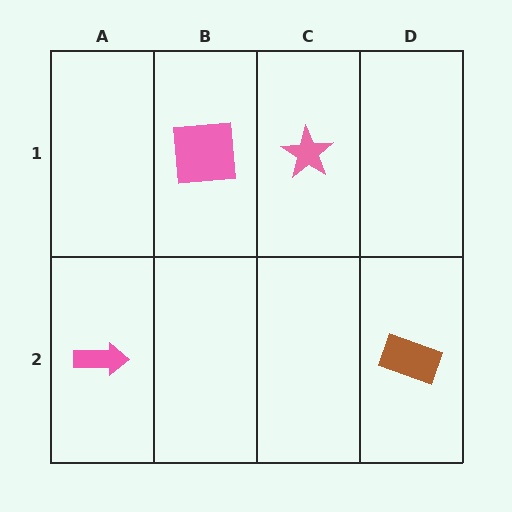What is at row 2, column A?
A pink arrow.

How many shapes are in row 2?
2 shapes.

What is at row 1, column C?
A pink star.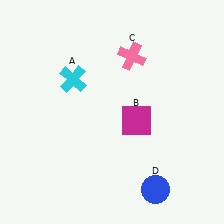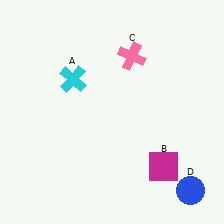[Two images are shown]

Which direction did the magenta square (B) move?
The magenta square (B) moved down.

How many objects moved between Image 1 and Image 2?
2 objects moved between the two images.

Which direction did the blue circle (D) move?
The blue circle (D) moved right.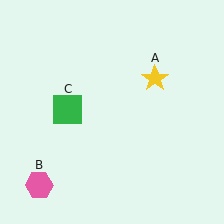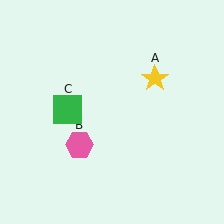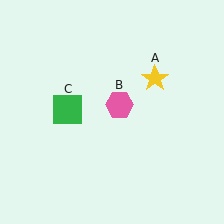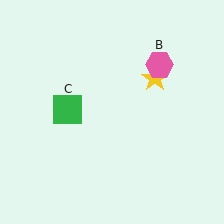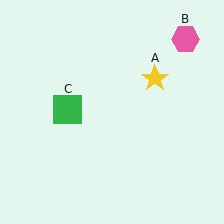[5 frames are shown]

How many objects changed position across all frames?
1 object changed position: pink hexagon (object B).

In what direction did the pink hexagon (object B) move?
The pink hexagon (object B) moved up and to the right.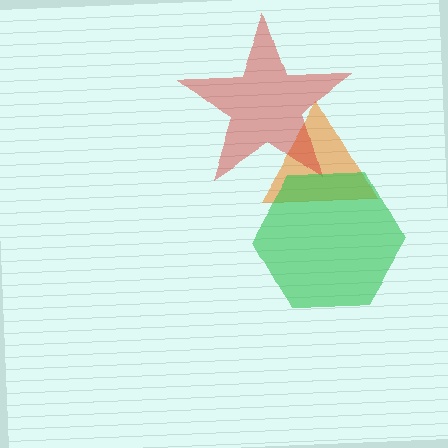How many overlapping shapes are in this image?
There are 3 overlapping shapes in the image.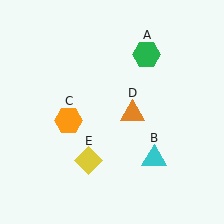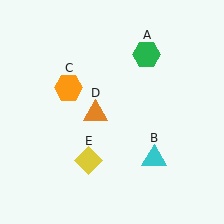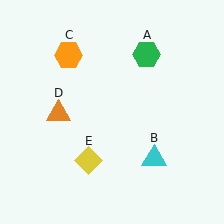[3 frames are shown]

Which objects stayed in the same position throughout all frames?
Green hexagon (object A) and cyan triangle (object B) and yellow diamond (object E) remained stationary.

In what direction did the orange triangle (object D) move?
The orange triangle (object D) moved left.